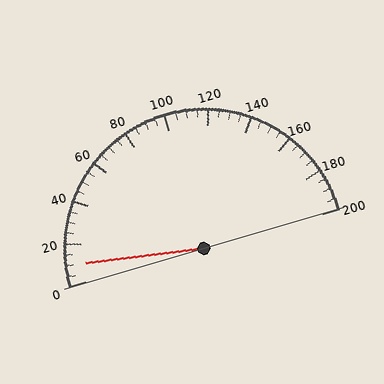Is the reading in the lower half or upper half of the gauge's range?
The reading is in the lower half of the range (0 to 200).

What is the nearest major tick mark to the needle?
The nearest major tick mark is 0.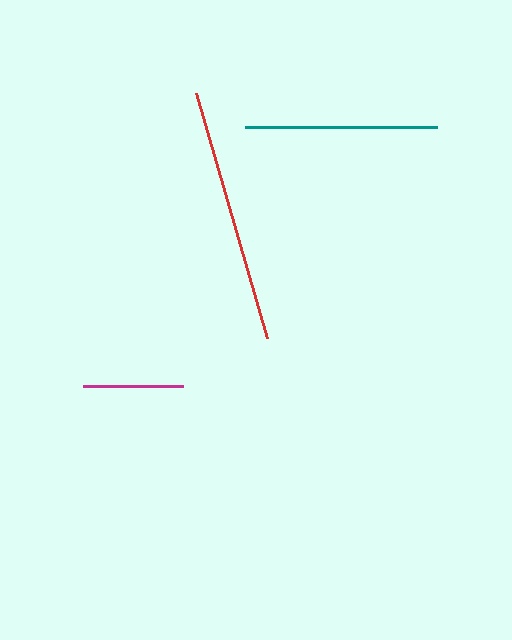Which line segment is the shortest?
The magenta line is the shortest at approximately 100 pixels.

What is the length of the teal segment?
The teal segment is approximately 193 pixels long.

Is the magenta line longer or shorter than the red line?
The red line is longer than the magenta line.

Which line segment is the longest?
The red line is the longest at approximately 255 pixels.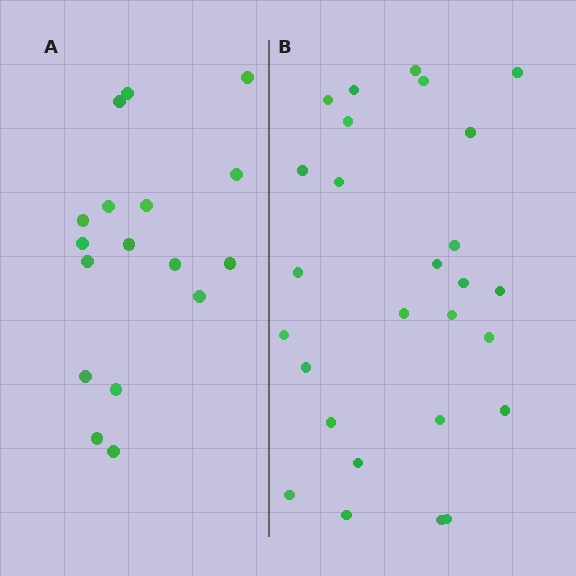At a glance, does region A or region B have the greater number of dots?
Region B (the right region) has more dots.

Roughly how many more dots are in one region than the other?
Region B has roughly 10 or so more dots than region A.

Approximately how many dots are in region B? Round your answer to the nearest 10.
About 30 dots. (The exact count is 27, which rounds to 30.)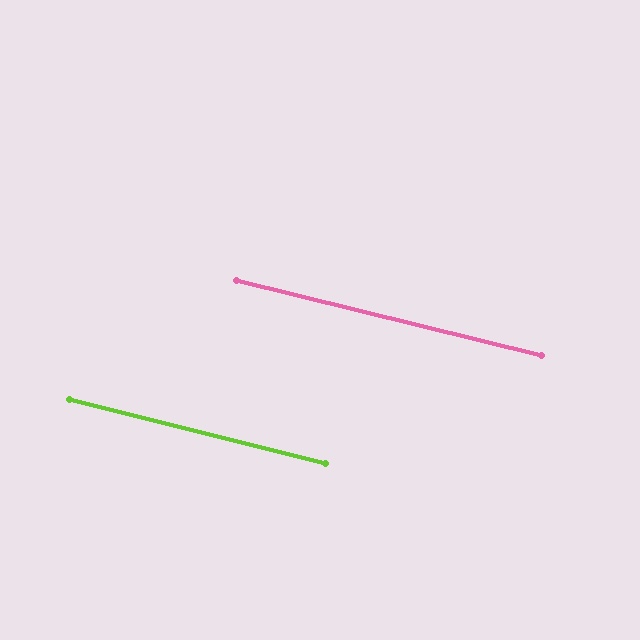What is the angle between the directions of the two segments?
Approximately 0 degrees.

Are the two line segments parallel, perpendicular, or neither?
Parallel — their directions differ by only 0.1°.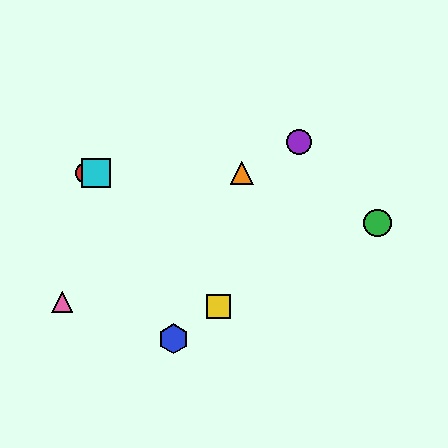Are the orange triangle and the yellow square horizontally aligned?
No, the orange triangle is at y≈173 and the yellow square is at y≈306.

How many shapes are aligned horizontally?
3 shapes (the red circle, the orange triangle, the cyan square) are aligned horizontally.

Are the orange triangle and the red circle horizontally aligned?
Yes, both are at y≈173.